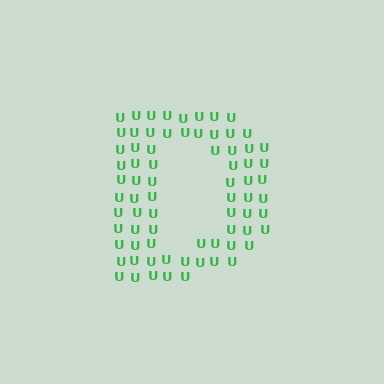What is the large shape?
The large shape is the letter D.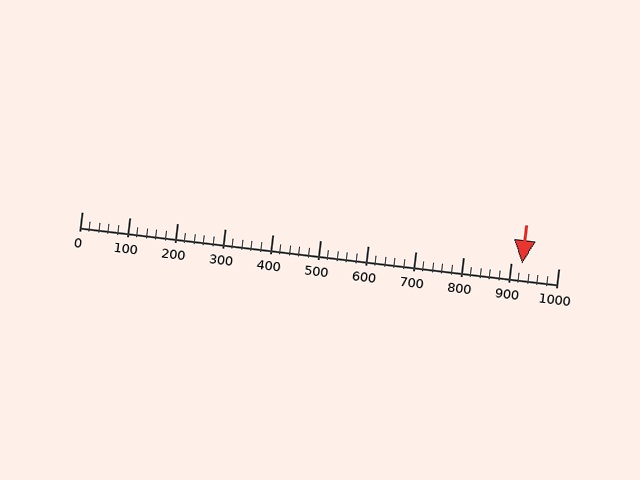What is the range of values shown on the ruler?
The ruler shows values from 0 to 1000.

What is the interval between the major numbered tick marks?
The major tick marks are spaced 100 units apart.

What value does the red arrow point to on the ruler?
The red arrow points to approximately 924.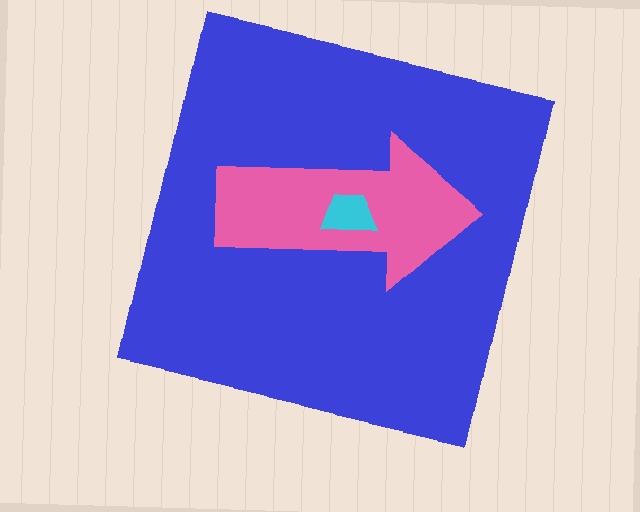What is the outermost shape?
The blue square.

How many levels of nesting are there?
3.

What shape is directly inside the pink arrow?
The cyan trapezoid.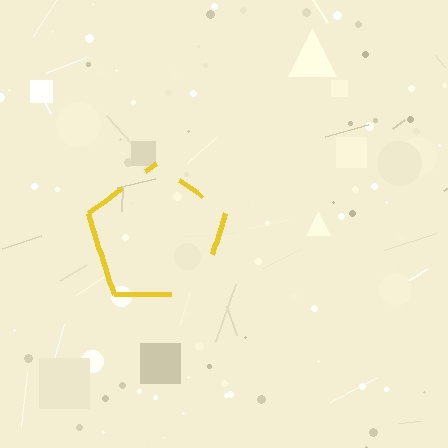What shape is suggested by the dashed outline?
The dashed outline suggests a pentagon.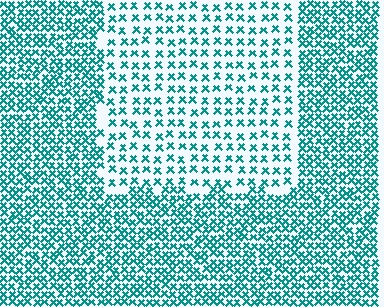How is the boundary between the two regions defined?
The boundary is defined by a change in element density (approximately 2.1x ratio). All elements are the same color, size, and shape.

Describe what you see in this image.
The image contains small teal elements arranged at two different densities. A rectangle-shaped region is visible where the elements are less densely packed than the surrounding area.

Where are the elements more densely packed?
The elements are more densely packed outside the rectangle boundary.